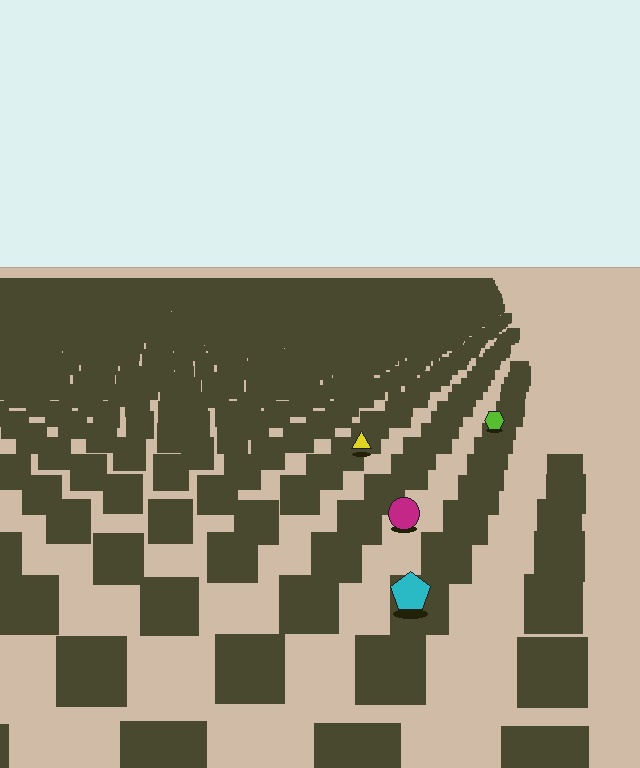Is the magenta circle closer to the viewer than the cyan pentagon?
No. The cyan pentagon is closer — you can tell from the texture gradient: the ground texture is coarser near it.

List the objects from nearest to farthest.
From nearest to farthest: the cyan pentagon, the magenta circle, the yellow triangle, the lime hexagon.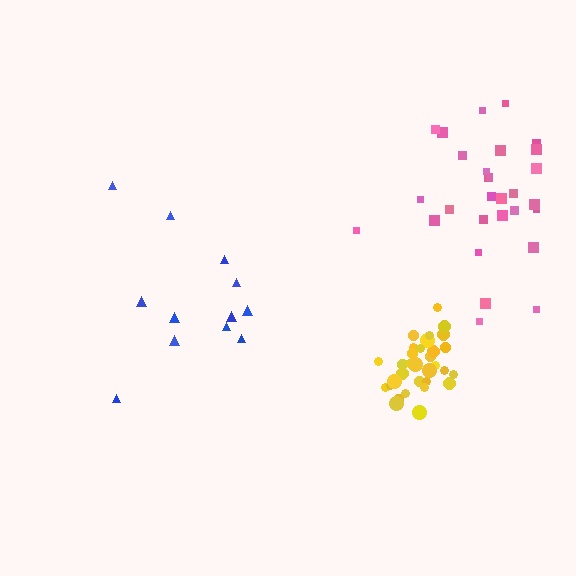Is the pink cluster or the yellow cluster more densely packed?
Yellow.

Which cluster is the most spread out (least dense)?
Blue.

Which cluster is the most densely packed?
Yellow.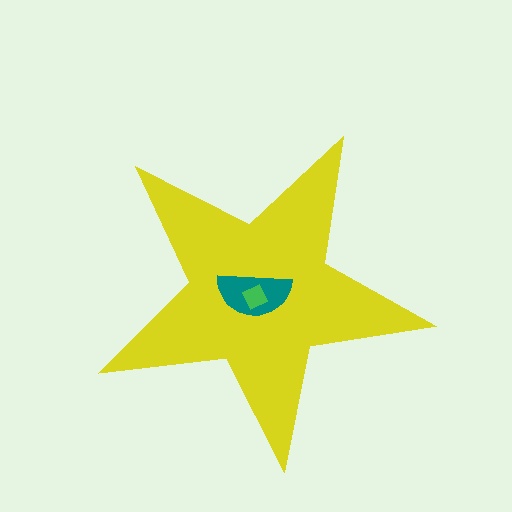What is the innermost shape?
The green diamond.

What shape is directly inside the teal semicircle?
The green diamond.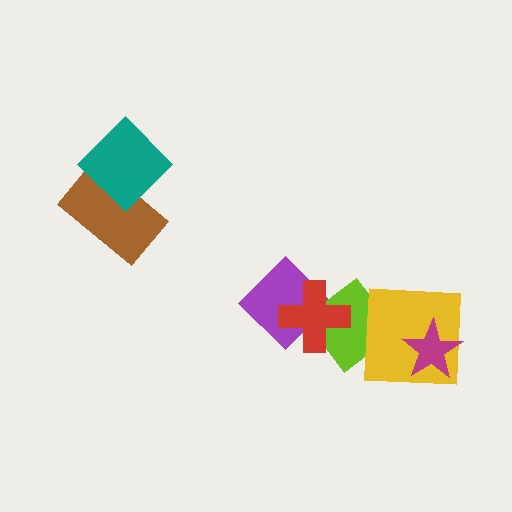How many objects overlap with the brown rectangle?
1 object overlaps with the brown rectangle.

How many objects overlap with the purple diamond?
2 objects overlap with the purple diamond.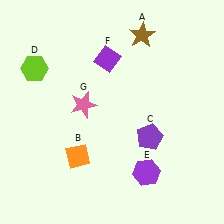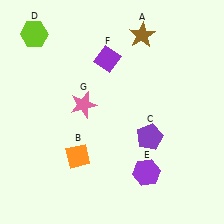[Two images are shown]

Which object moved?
The lime hexagon (D) moved up.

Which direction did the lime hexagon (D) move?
The lime hexagon (D) moved up.